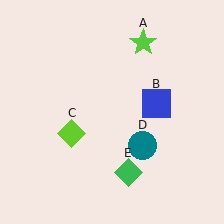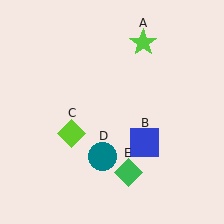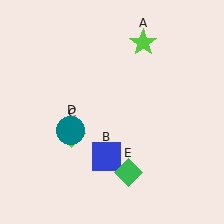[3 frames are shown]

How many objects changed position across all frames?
2 objects changed position: blue square (object B), teal circle (object D).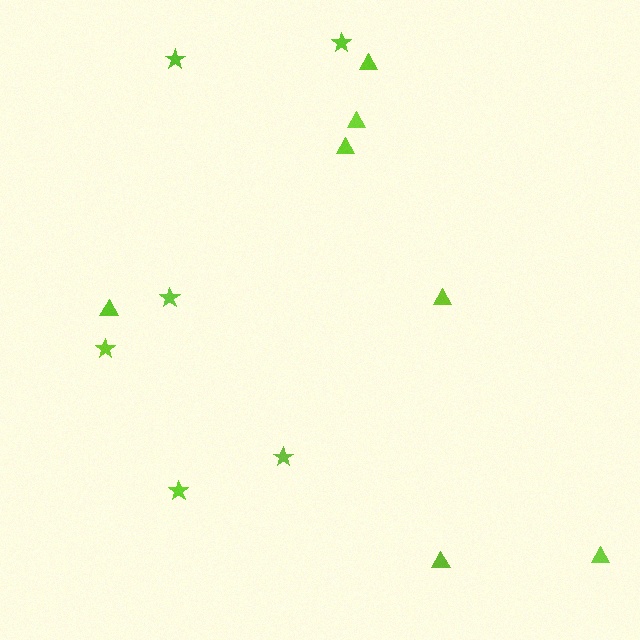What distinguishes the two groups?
There are 2 groups: one group of stars (6) and one group of triangles (7).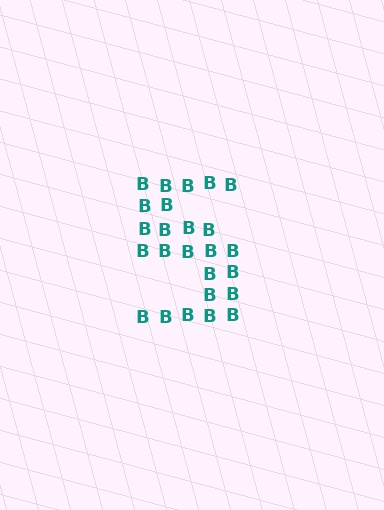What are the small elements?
The small elements are letter B's.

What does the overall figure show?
The overall figure shows the digit 5.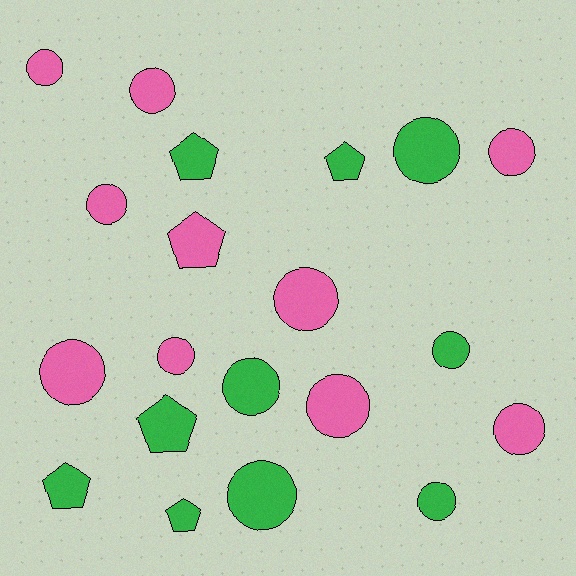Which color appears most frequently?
Pink, with 10 objects.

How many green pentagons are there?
There are 5 green pentagons.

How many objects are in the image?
There are 20 objects.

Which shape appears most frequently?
Circle, with 14 objects.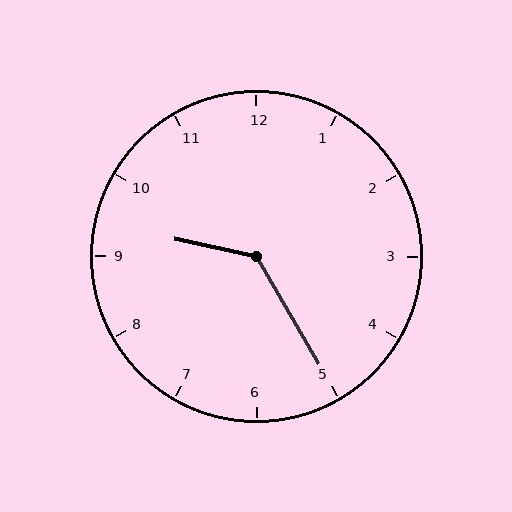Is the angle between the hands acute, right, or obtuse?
It is obtuse.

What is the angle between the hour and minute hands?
Approximately 132 degrees.